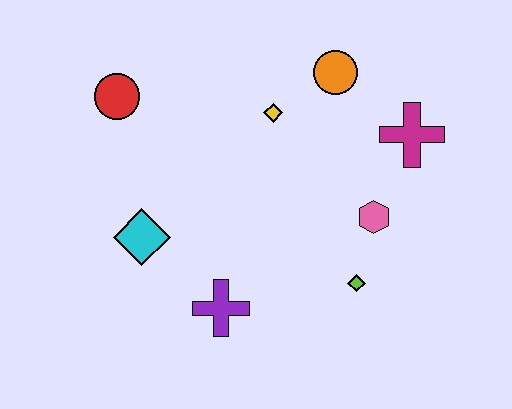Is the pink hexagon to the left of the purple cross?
No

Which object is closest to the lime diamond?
The pink hexagon is closest to the lime diamond.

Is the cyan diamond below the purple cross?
No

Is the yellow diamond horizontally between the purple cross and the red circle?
No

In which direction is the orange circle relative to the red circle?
The orange circle is to the right of the red circle.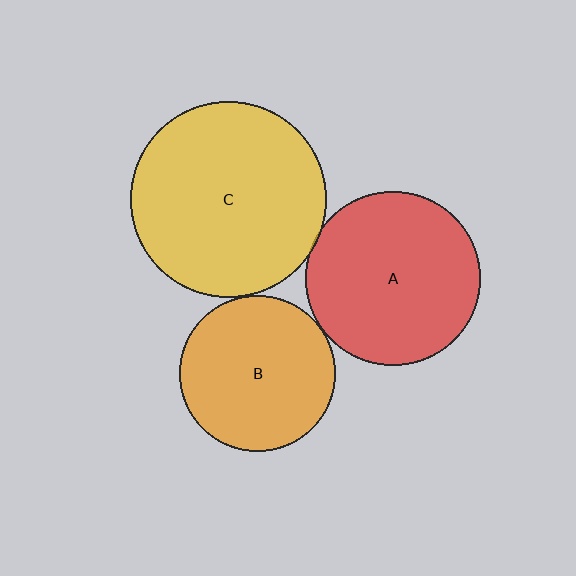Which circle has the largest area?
Circle C (yellow).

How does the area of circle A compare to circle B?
Approximately 1.2 times.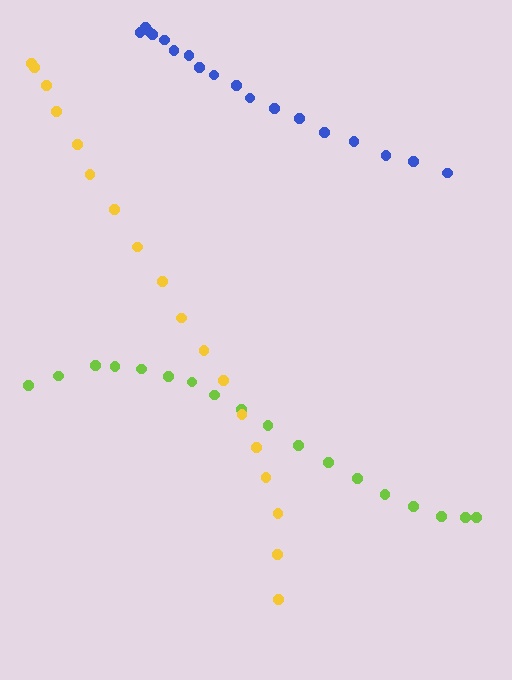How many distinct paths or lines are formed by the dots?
There are 3 distinct paths.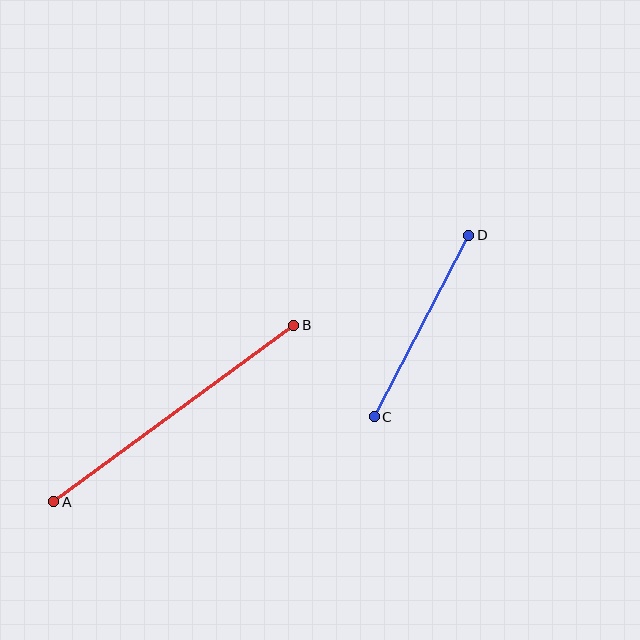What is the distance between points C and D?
The distance is approximately 205 pixels.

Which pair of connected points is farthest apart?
Points A and B are farthest apart.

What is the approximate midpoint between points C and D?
The midpoint is at approximately (422, 326) pixels.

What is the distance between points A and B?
The distance is approximately 298 pixels.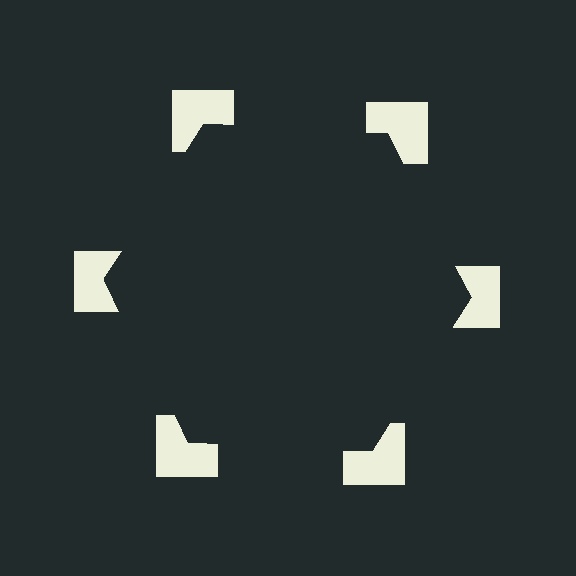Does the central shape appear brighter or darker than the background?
It typically appears slightly darker than the background, even though no actual brightness change is drawn.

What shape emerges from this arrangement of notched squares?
An illusory hexagon — its edges are inferred from the aligned wedge cuts in the notched squares, not physically drawn.